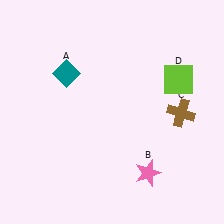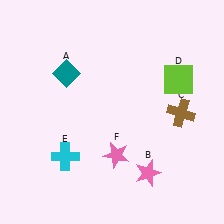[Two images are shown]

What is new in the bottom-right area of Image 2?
A pink star (F) was added in the bottom-right area of Image 2.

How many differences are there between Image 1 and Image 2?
There are 2 differences between the two images.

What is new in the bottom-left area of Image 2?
A cyan cross (E) was added in the bottom-left area of Image 2.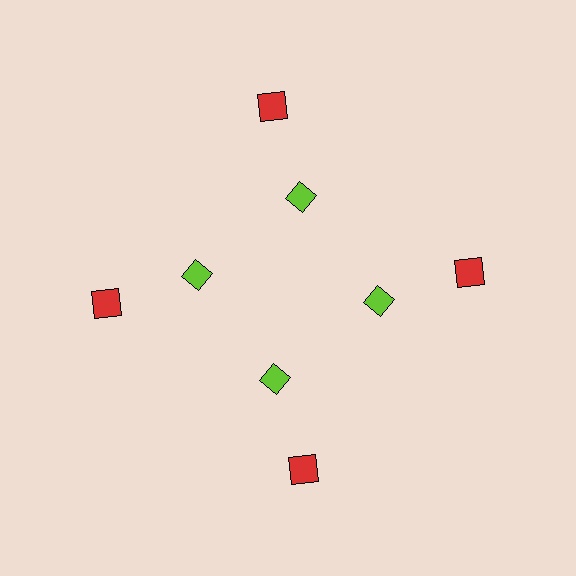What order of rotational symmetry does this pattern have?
This pattern has 4-fold rotational symmetry.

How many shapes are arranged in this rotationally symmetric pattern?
There are 8 shapes, arranged in 4 groups of 2.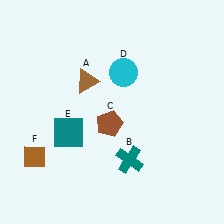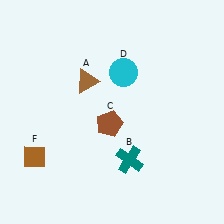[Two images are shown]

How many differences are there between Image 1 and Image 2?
There is 1 difference between the two images.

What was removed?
The teal square (E) was removed in Image 2.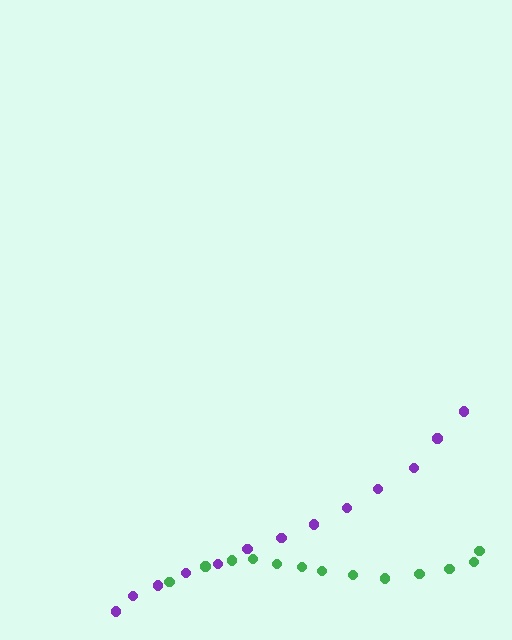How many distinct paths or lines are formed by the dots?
There are 2 distinct paths.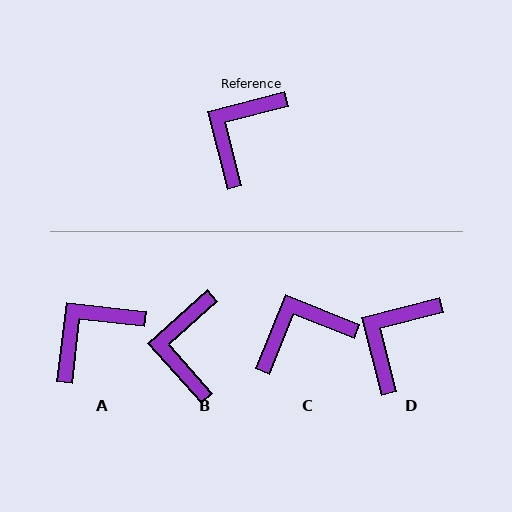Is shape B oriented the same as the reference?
No, it is off by about 27 degrees.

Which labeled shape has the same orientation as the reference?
D.